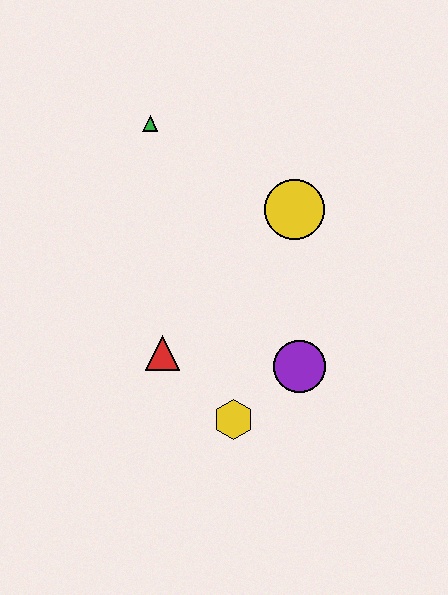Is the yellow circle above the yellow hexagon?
Yes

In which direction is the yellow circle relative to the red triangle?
The yellow circle is above the red triangle.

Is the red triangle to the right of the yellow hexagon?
No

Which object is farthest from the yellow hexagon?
The green triangle is farthest from the yellow hexagon.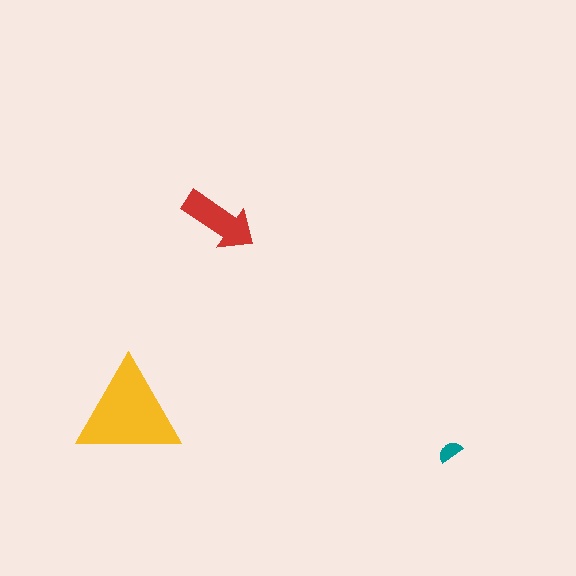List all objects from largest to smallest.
The yellow triangle, the red arrow, the teal semicircle.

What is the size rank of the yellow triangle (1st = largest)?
1st.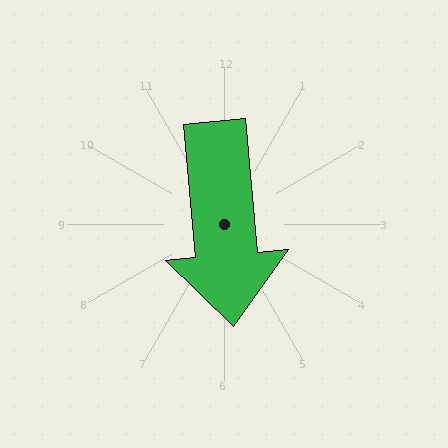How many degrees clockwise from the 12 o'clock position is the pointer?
Approximately 175 degrees.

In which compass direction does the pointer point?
South.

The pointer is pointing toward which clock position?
Roughly 6 o'clock.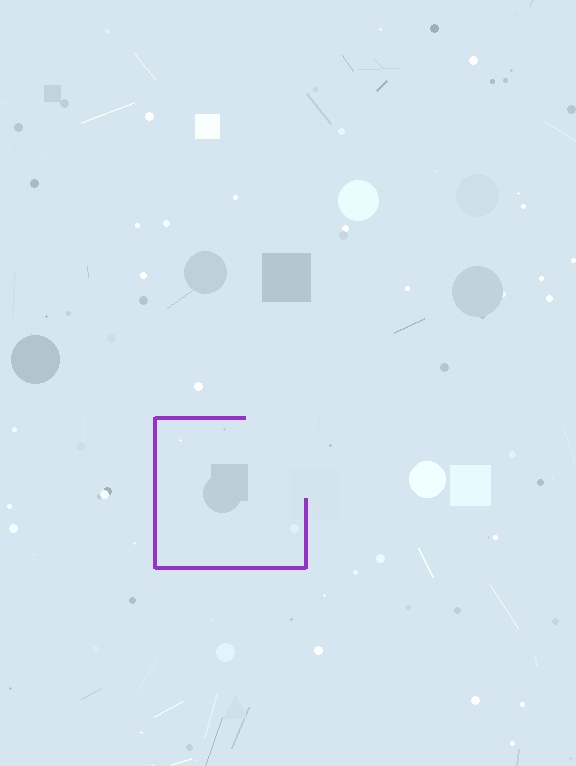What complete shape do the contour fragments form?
The contour fragments form a square.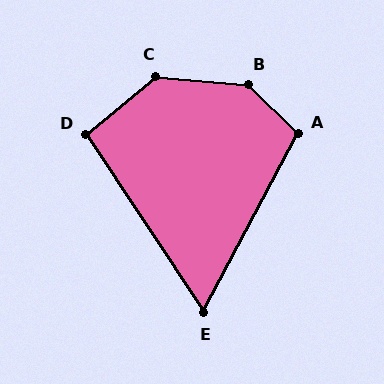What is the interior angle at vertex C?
Approximately 135 degrees (obtuse).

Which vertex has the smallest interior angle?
E, at approximately 61 degrees.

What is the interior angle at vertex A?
Approximately 107 degrees (obtuse).